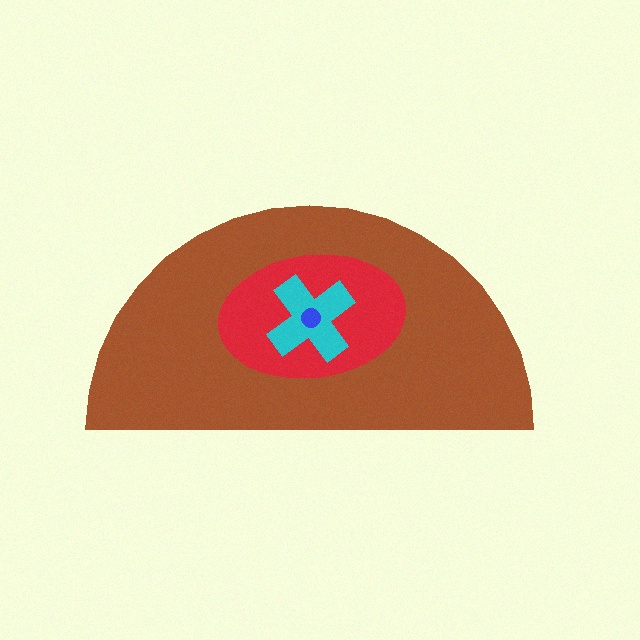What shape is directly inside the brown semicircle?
The red ellipse.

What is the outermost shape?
The brown semicircle.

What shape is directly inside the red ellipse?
The cyan cross.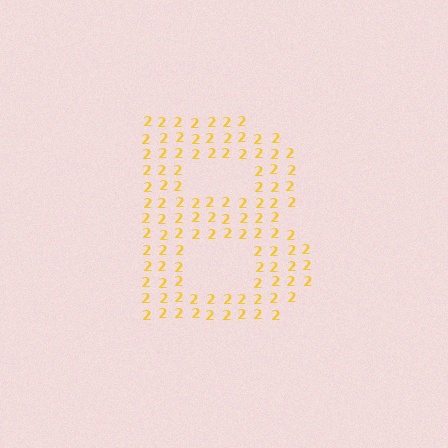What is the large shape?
The large shape is the letter B.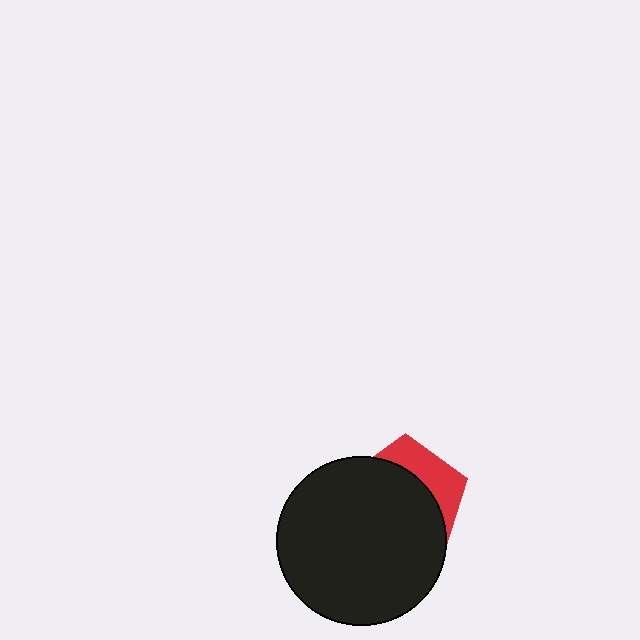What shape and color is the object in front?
The object in front is a black circle.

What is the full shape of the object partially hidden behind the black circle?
The partially hidden object is a red pentagon.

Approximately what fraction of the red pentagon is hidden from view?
Roughly 70% of the red pentagon is hidden behind the black circle.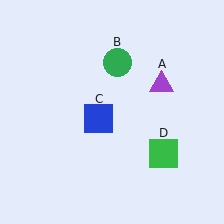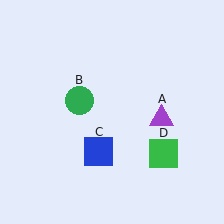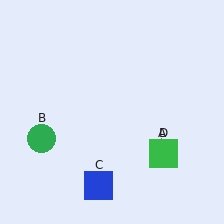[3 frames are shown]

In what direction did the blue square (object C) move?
The blue square (object C) moved down.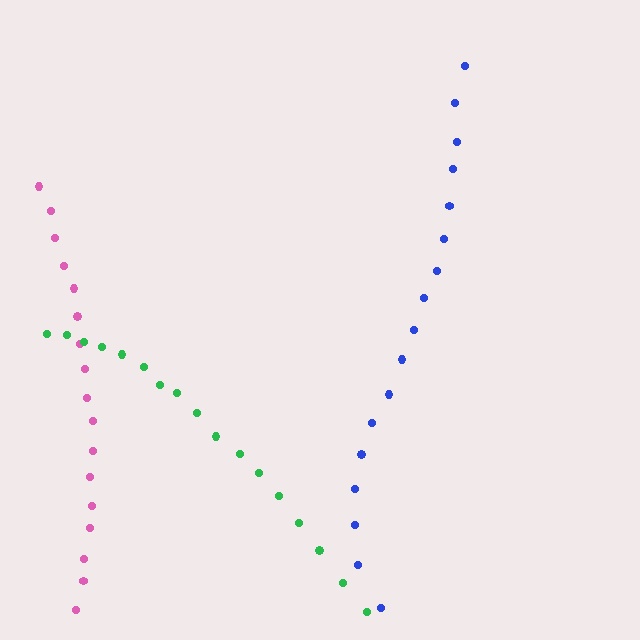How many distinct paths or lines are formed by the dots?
There are 3 distinct paths.